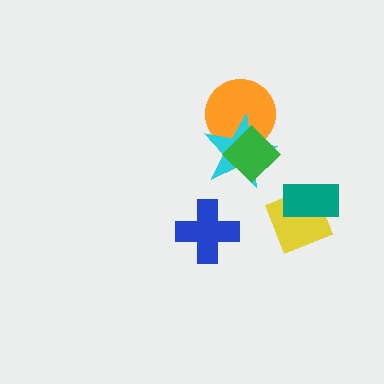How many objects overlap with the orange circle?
2 objects overlap with the orange circle.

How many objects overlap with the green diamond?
2 objects overlap with the green diamond.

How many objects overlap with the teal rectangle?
1 object overlaps with the teal rectangle.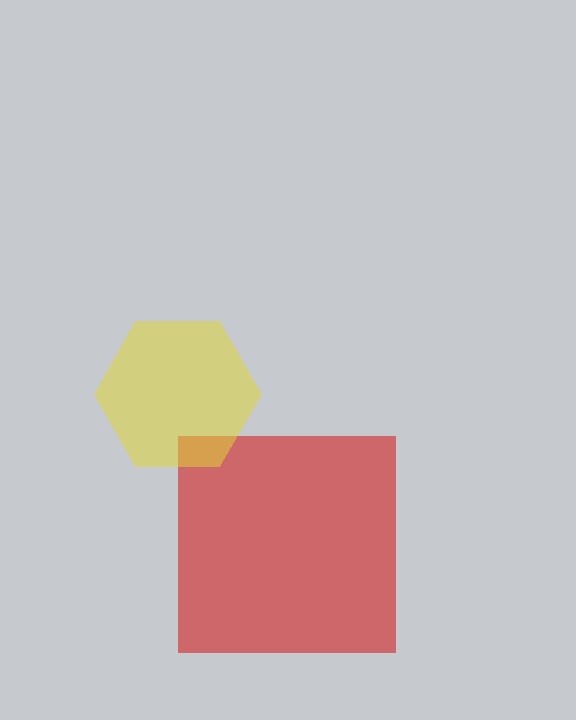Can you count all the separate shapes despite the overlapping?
Yes, there are 2 separate shapes.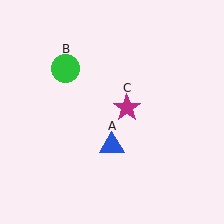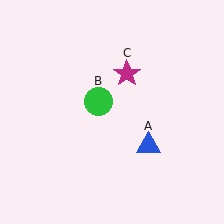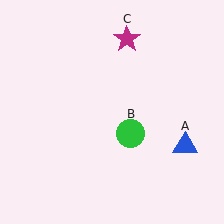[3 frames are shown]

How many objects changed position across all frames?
3 objects changed position: blue triangle (object A), green circle (object B), magenta star (object C).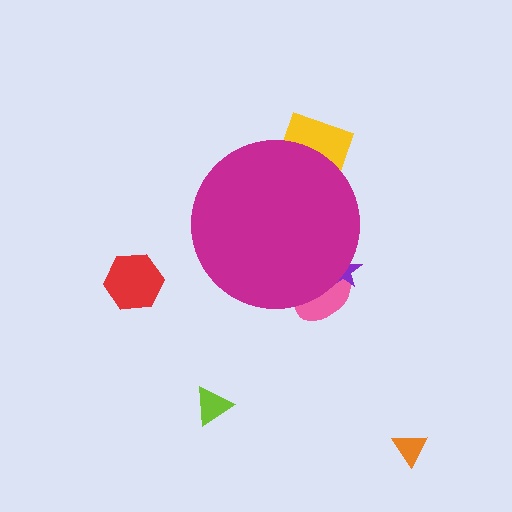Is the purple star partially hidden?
Yes, the purple star is partially hidden behind the magenta circle.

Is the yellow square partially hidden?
Yes, the yellow square is partially hidden behind the magenta circle.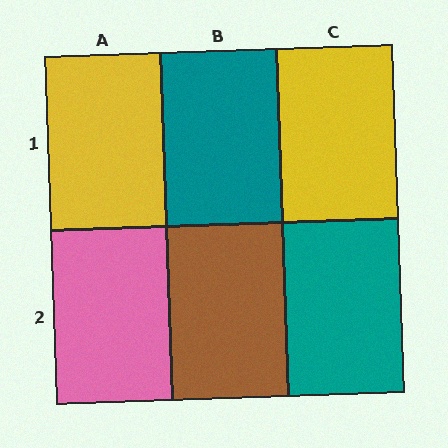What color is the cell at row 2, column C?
Teal.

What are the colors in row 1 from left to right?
Yellow, teal, yellow.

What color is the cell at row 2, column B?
Brown.